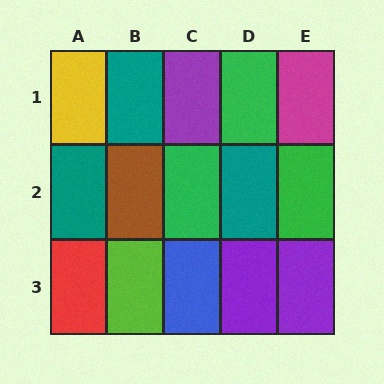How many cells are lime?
1 cell is lime.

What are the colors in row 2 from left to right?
Teal, brown, green, teal, green.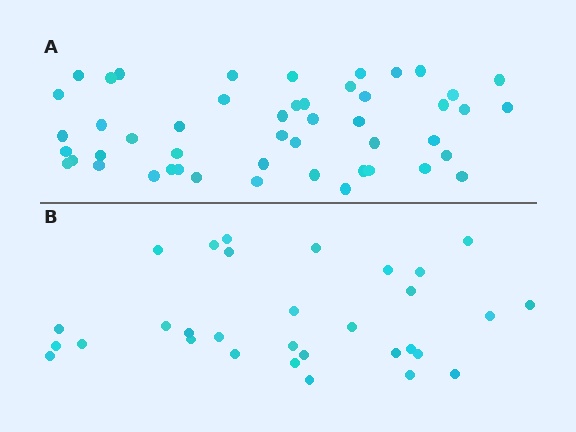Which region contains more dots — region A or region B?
Region A (the top region) has more dots.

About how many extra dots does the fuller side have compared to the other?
Region A has approximately 20 more dots than region B.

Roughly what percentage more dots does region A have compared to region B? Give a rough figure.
About 60% more.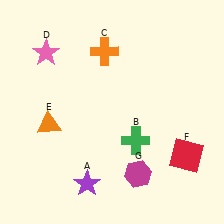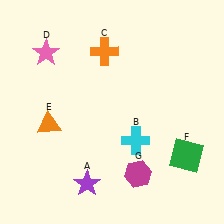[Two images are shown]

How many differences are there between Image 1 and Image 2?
There are 2 differences between the two images.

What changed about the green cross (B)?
In Image 1, B is green. In Image 2, it changed to cyan.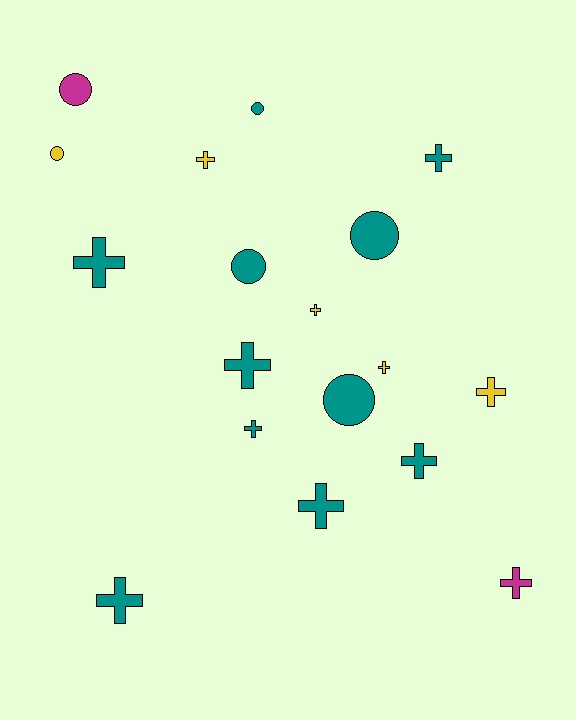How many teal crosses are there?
There are 7 teal crosses.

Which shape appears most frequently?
Cross, with 12 objects.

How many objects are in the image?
There are 18 objects.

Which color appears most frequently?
Teal, with 11 objects.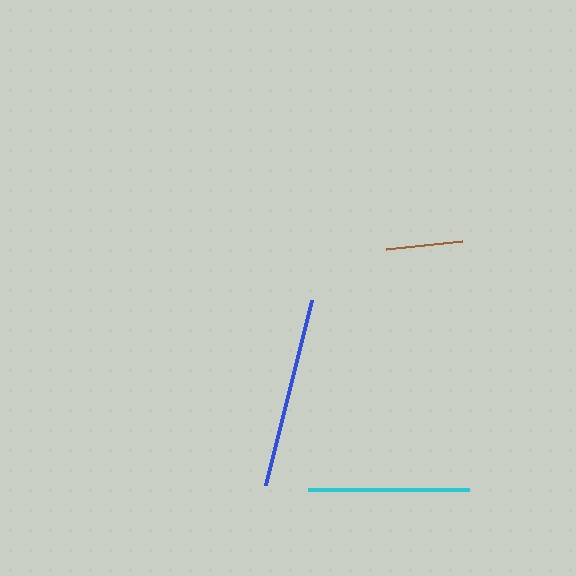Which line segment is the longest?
The blue line is the longest at approximately 191 pixels.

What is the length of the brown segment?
The brown segment is approximately 76 pixels long.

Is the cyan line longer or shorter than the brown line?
The cyan line is longer than the brown line.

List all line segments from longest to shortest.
From longest to shortest: blue, cyan, brown.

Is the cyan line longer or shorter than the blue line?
The blue line is longer than the cyan line.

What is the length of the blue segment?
The blue segment is approximately 191 pixels long.